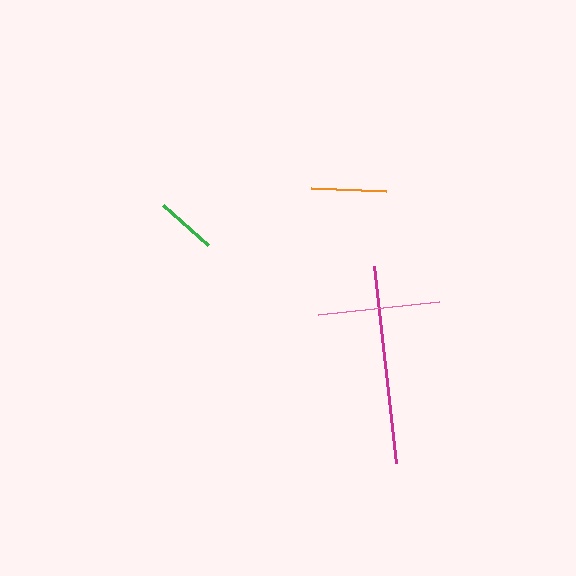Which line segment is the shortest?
The green line is the shortest at approximately 61 pixels.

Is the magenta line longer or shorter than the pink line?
The magenta line is longer than the pink line.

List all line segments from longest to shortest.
From longest to shortest: magenta, pink, orange, green.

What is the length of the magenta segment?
The magenta segment is approximately 198 pixels long.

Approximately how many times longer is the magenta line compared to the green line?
The magenta line is approximately 3.3 times the length of the green line.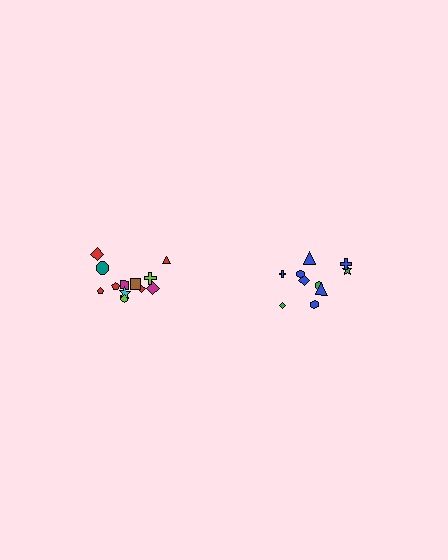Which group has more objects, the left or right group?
The left group.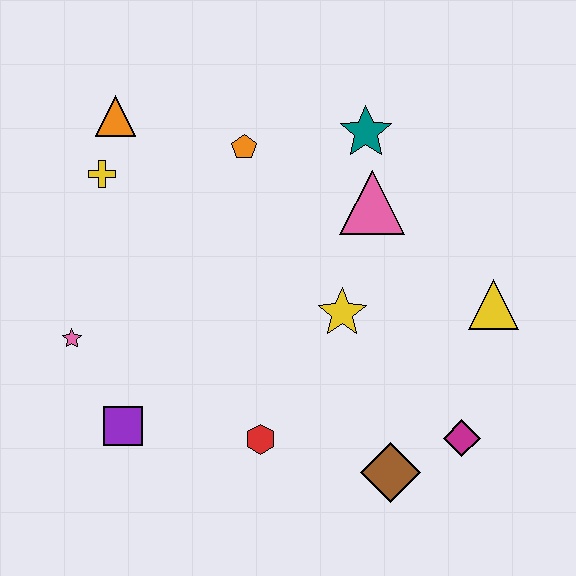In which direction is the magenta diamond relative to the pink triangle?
The magenta diamond is below the pink triangle.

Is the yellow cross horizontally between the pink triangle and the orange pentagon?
No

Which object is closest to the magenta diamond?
The brown diamond is closest to the magenta diamond.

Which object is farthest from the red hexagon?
The orange triangle is farthest from the red hexagon.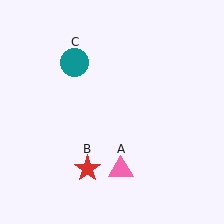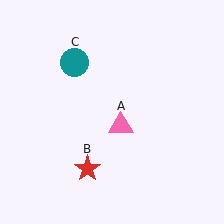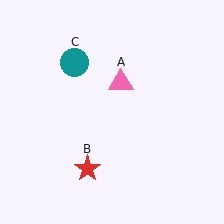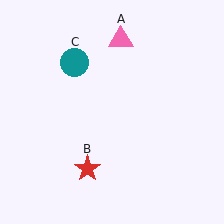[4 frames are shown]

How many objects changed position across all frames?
1 object changed position: pink triangle (object A).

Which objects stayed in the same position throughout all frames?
Red star (object B) and teal circle (object C) remained stationary.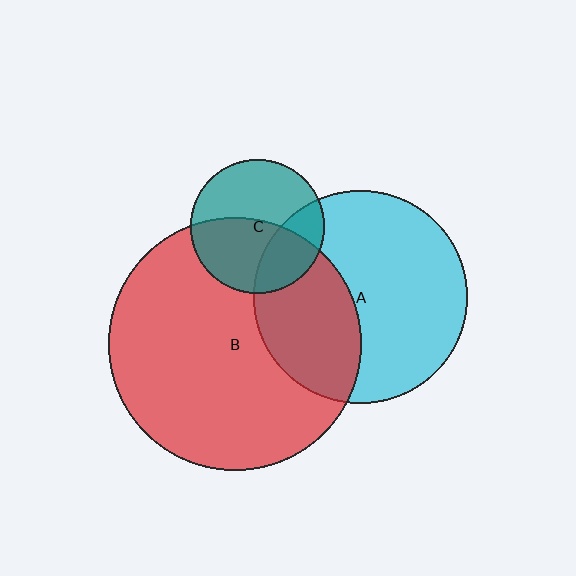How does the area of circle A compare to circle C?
Approximately 2.6 times.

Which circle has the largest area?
Circle B (red).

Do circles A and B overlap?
Yes.